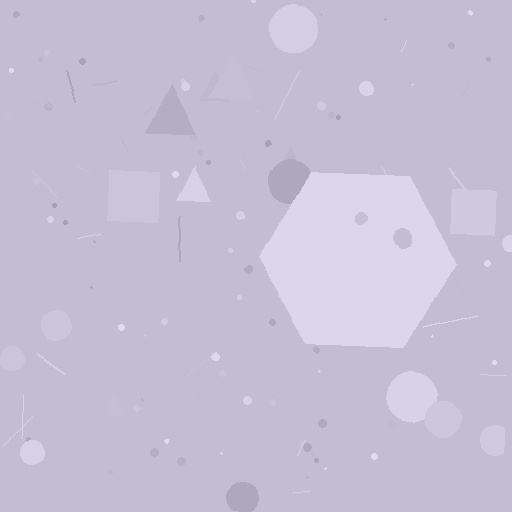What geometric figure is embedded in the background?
A hexagon is embedded in the background.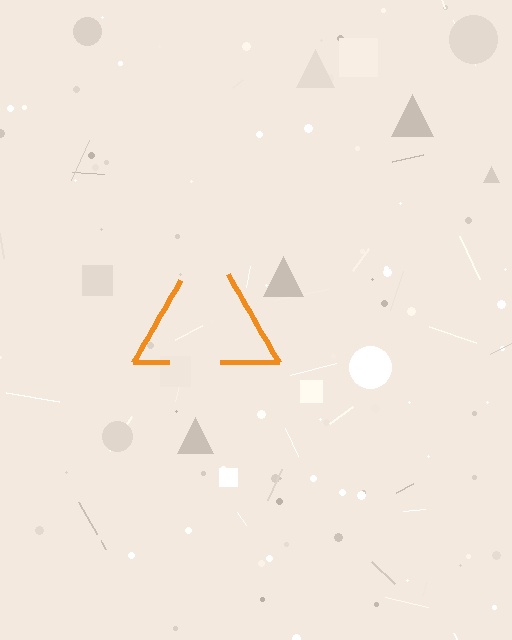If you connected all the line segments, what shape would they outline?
They would outline a triangle.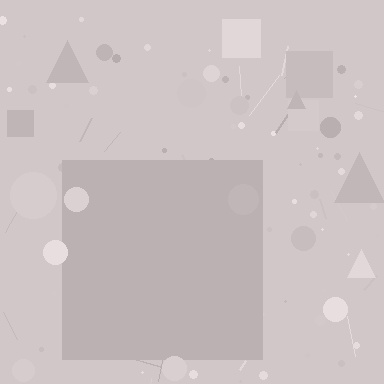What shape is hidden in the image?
A square is hidden in the image.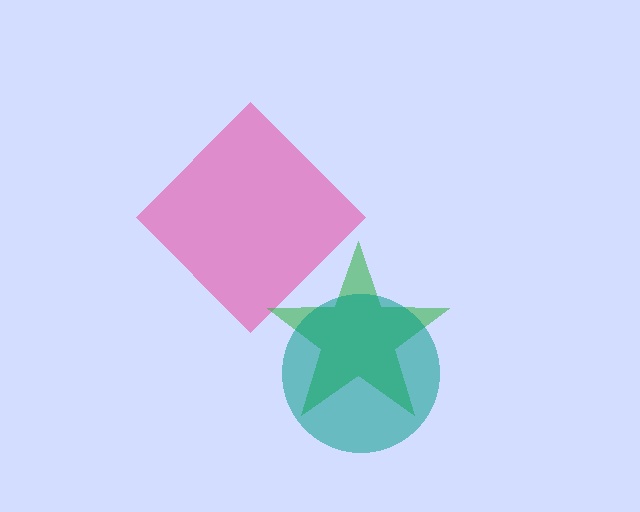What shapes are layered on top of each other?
The layered shapes are: a pink diamond, a green star, a teal circle.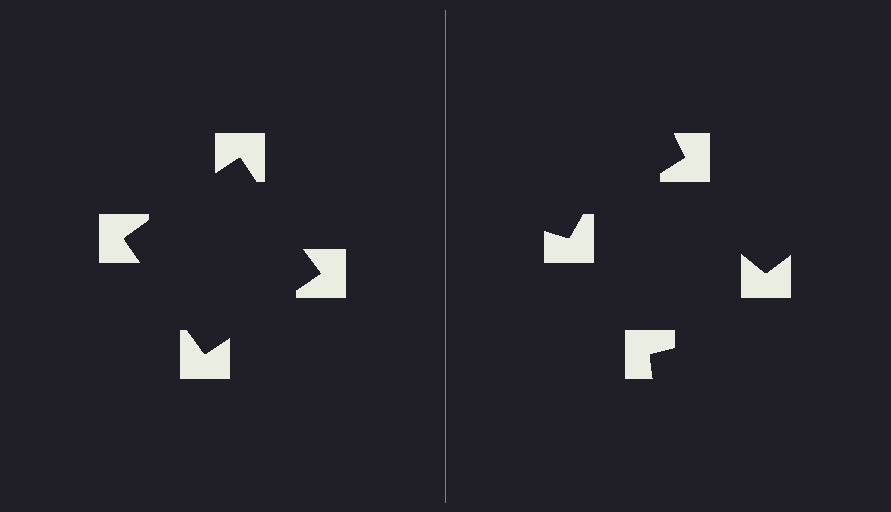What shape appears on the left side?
An illusory square.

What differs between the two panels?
The notched squares are positioned identically on both sides; only the wedge orientations differ. On the left they align to a square; on the right they are misaligned.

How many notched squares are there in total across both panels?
8 — 4 on each side.